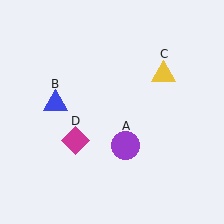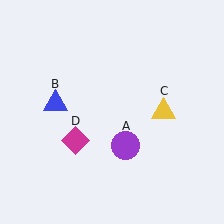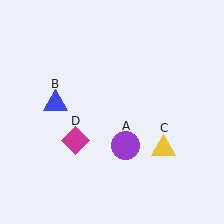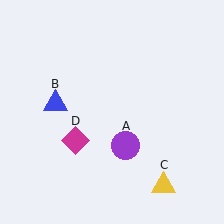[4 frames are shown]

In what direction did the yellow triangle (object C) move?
The yellow triangle (object C) moved down.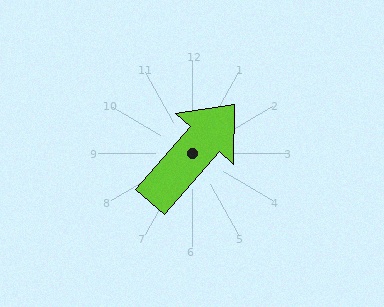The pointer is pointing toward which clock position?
Roughly 1 o'clock.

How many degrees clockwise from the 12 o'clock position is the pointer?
Approximately 41 degrees.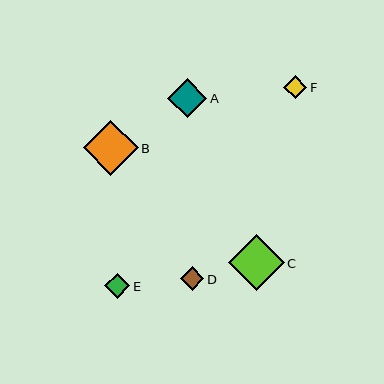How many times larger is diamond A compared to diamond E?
Diamond A is approximately 1.6 times the size of diamond E.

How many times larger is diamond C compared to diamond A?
Diamond C is approximately 1.4 times the size of diamond A.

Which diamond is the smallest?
Diamond F is the smallest with a size of approximately 23 pixels.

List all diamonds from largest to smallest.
From largest to smallest: C, B, A, E, D, F.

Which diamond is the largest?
Diamond C is the largest with a size of approximately 56 pixels.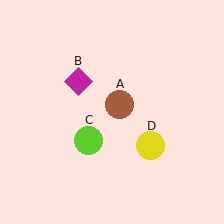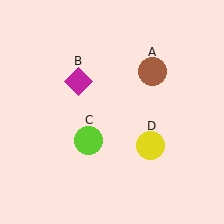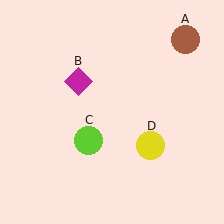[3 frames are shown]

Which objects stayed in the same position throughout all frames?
Magenta diamond (object B) and lime circle (object C) and yellow circle (object D) remained stationary.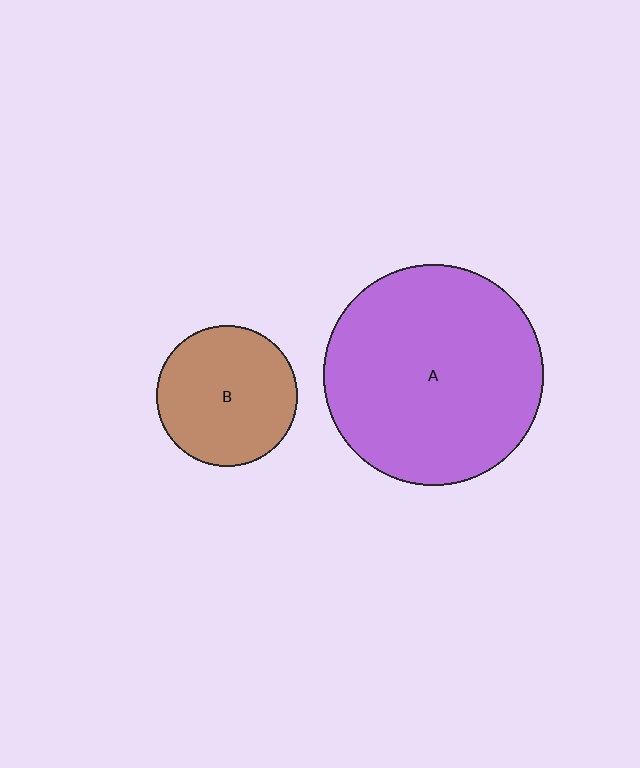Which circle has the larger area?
Circle A (purple).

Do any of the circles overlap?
No, none of the circles overlap.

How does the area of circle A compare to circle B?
Approximately 2.5 times.